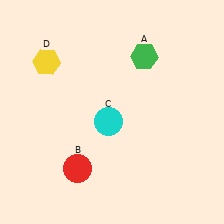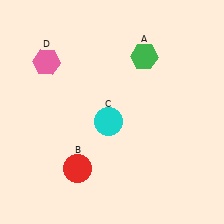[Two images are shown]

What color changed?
The hexagon (D) changed from yellow in Image 1 to pink in Image 2.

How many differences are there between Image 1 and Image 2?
There is 1 difference between the two images.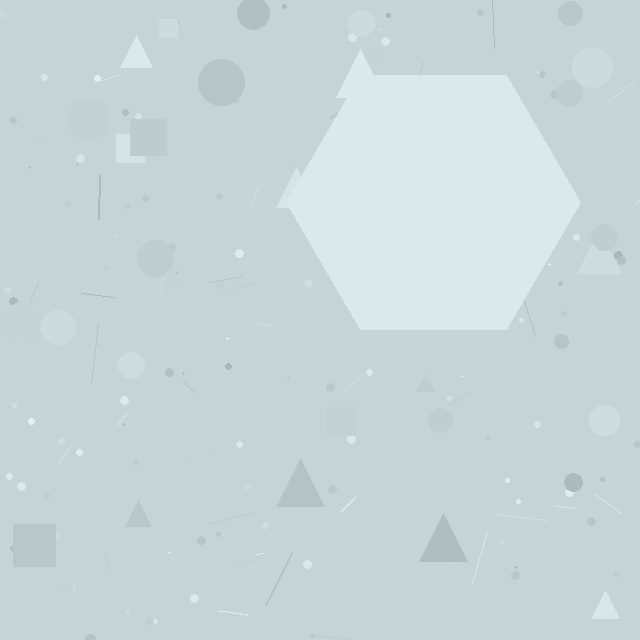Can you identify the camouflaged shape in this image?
The camouflaged shape is a hexagon.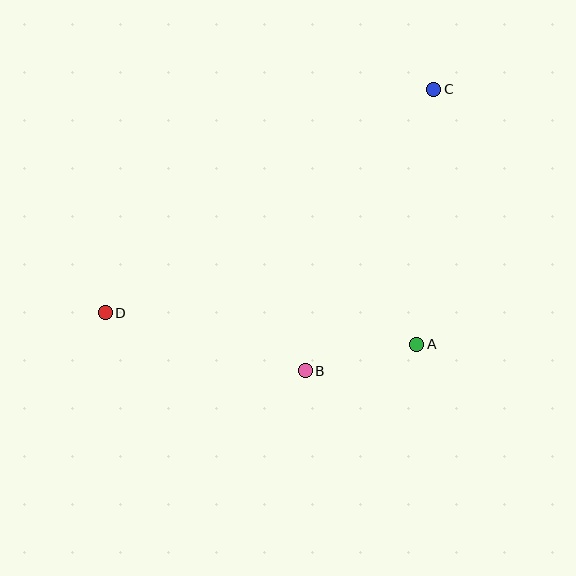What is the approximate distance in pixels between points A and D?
The distance between A and D is approximately 313 pixels.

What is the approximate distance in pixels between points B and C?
The distance between B and C is approximately 309 pixels.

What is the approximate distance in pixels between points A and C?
The distance between A and C is approximately 255 pixels.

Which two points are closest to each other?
Points A and B are closest to each other.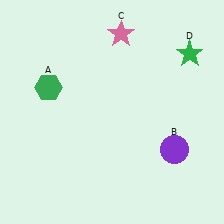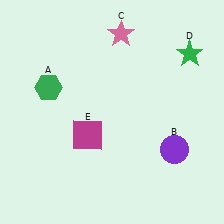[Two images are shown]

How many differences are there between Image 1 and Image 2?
There is 1 difference between the two images.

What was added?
A magenta square (E) was added in Image 2.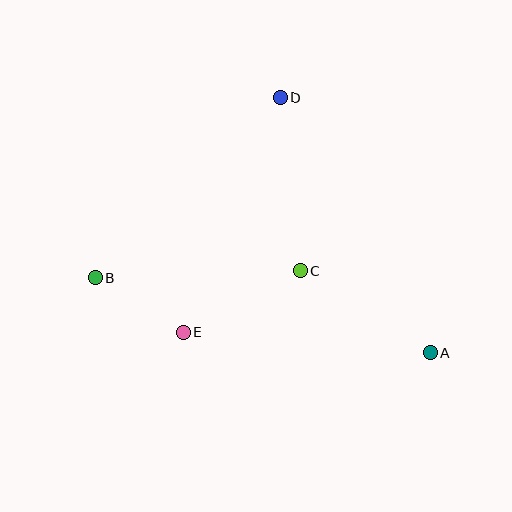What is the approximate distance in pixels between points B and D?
The distance between B and D is approximately 259 pixels.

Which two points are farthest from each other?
Points A and B are farthest from each other.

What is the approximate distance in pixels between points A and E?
The distance between A and E is approximately 247 pixels.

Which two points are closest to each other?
Points B and E are closest to each other.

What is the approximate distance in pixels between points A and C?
The distance between A and C is approximately 154 pixels.